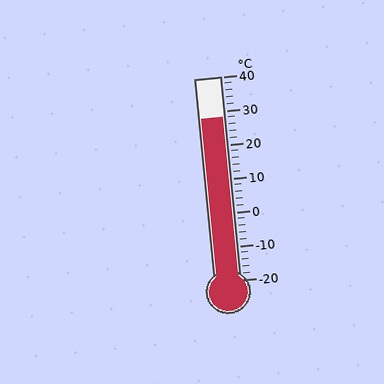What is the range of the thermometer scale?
The thermometer scale ranges from -20°C to 40°C.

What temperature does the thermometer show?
The thermometer shows approximately 28°C.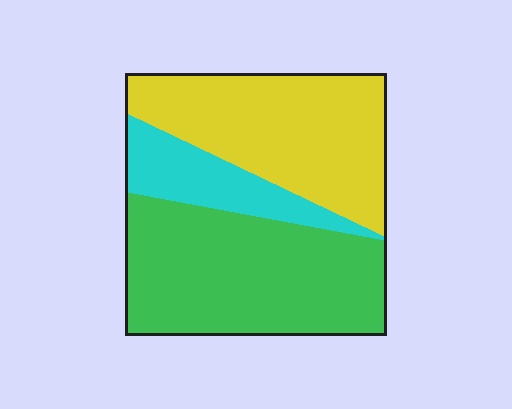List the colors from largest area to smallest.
From largest to smallest: green, yellow, cyan.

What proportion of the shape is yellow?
Yellow takes up about two fifths (2/5) of the shape.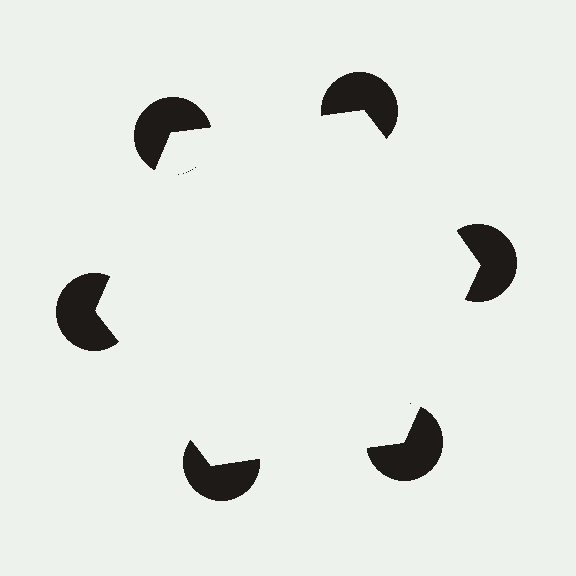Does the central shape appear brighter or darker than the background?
It typically appears slightly brighter than the background, even though no actual brightness change is drawn.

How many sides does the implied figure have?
6 sides.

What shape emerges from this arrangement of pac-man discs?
An illusory hexagon — its edges are inferred from the aligned wedge cuts in the pac-man discs, not physically drawn.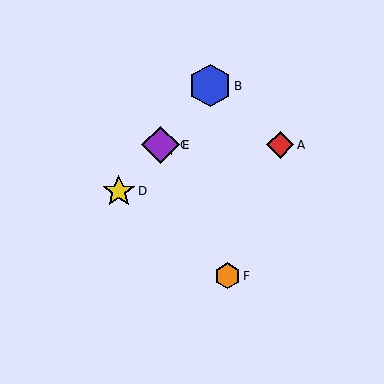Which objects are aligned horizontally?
Objects A, C, E are aligned horizontally.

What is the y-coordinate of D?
Object D is at y≈191.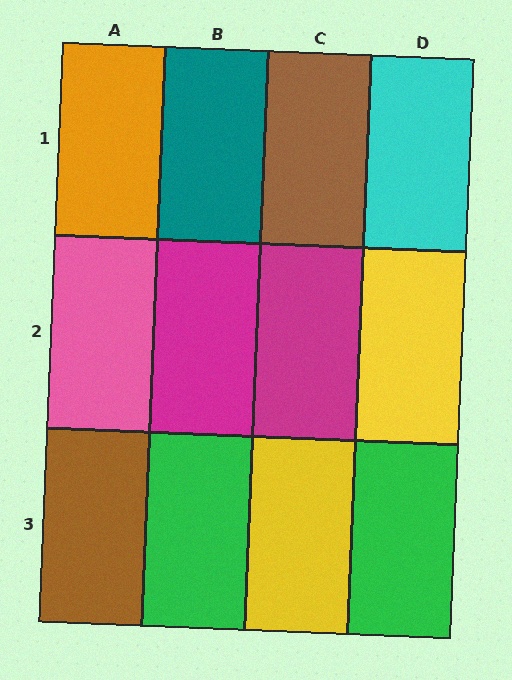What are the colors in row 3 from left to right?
Brown, green, yellow, green.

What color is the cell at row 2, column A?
Pink.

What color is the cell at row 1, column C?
Brown.